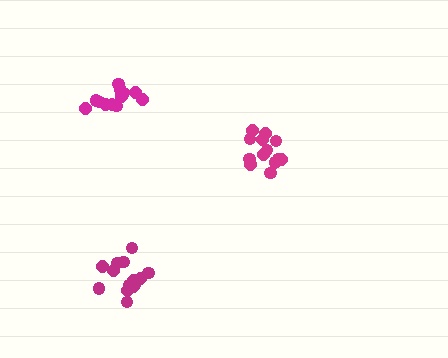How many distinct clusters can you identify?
There are 3 distinct clusters.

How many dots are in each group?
Group 1: 13 dots, Group 2: 15 dots, Group 3: 12 dots (40 total).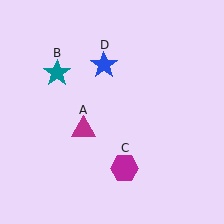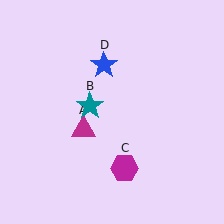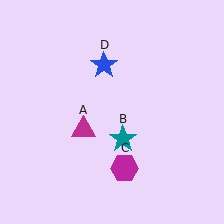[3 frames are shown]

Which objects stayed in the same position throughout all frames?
Magenta triangle (object A) and magenta hexagon (object C) and blue star (object D) remained stationary.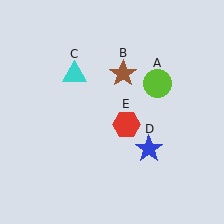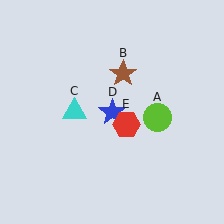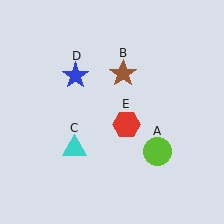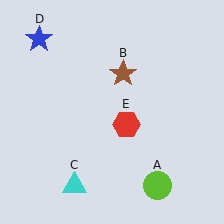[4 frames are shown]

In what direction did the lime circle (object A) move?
The lime circle (object A) moved down.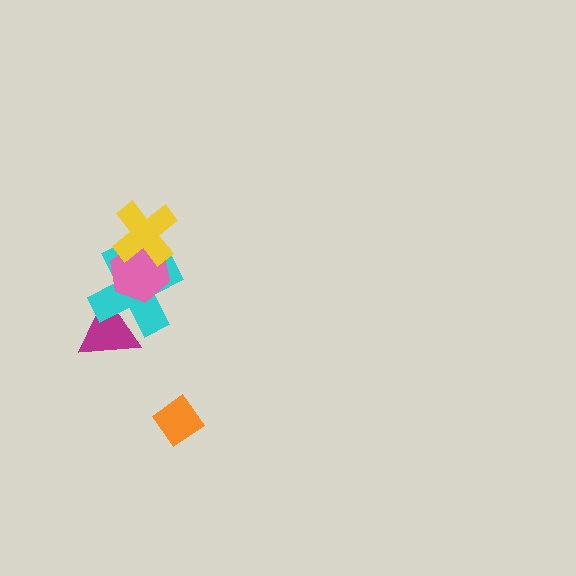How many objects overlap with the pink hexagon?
2 objects overlap with the pink hexagon.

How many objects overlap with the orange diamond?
0 objects overlap with the orange diamond.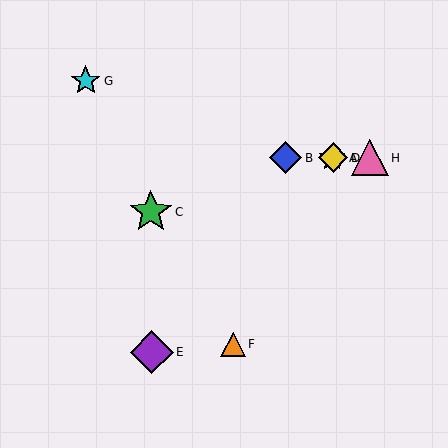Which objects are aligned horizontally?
Objects A, B, D, H are aligned horizontally.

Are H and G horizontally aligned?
No, H is at y≈158 and G is at y≈81.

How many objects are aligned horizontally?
4 objects (A, B, D, H) are aligned horizontally.